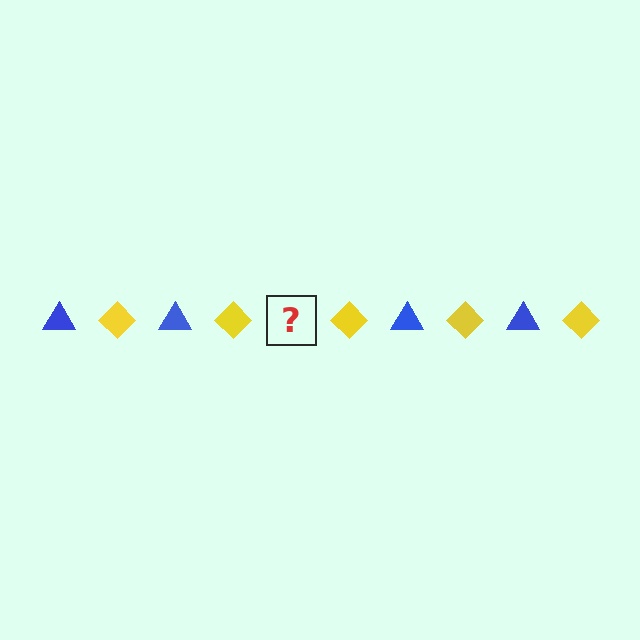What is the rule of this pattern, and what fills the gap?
The rule is that the pattern alternates between blue triangle and yellow diamond. The gap should be filled with a blue triangle.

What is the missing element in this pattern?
The missing element is a blue triangle.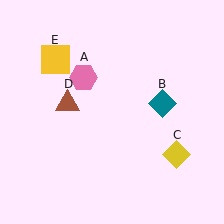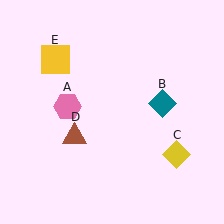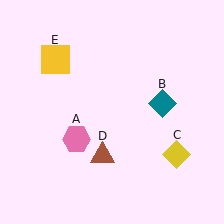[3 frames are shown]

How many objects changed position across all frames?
2 objects changed position: pink hexagon (object A), brown triangle (object D).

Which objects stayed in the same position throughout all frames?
Teal diamond (object B) and yellow diamond (object C) and yellow square (object E) remained stationary.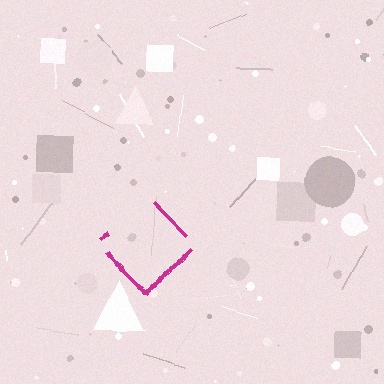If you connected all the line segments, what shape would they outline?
They would outline a diamond.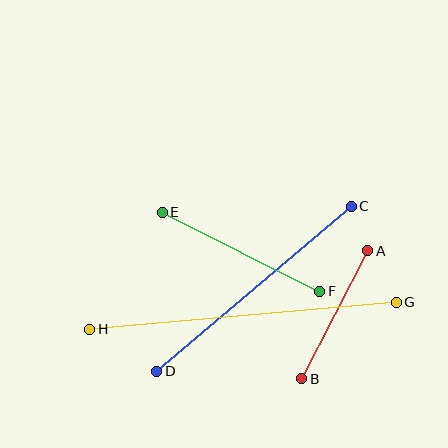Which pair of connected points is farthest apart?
Points G and H are farthest apart.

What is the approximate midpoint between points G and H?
The midpoint is at approximately (243, 316) pixels.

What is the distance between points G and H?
The distance is approximately 308 pixels.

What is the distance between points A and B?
The distance is approximately 144 pixels.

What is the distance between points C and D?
The distance is approximately 255 pixels.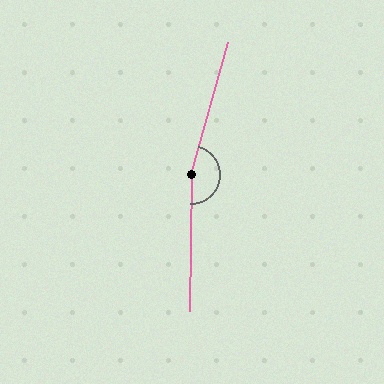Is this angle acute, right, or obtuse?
It is obtuse.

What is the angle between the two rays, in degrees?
Approximately 165 degrees.